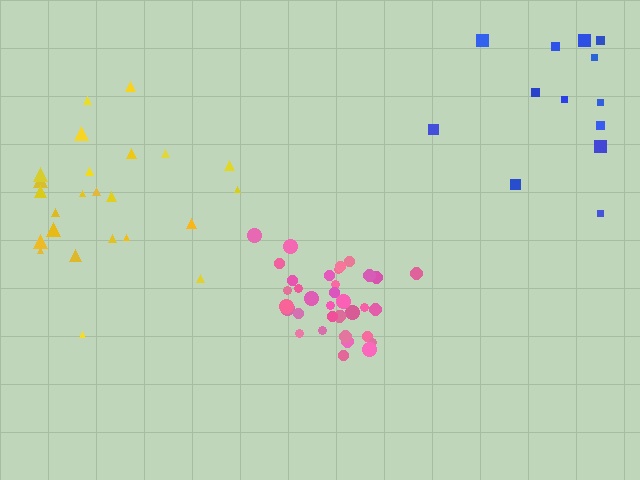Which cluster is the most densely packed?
Pink.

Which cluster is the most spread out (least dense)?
Blue.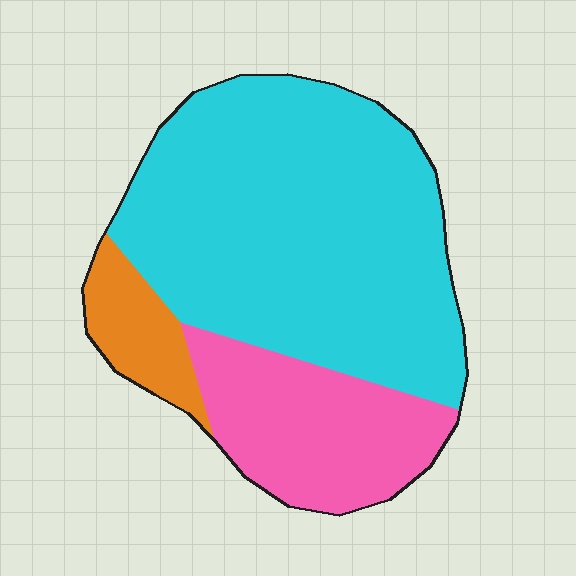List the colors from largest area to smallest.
From largest to smallest: cyan, pink, orange.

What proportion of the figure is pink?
Pink takes up about one quarter (1/4) of the figure.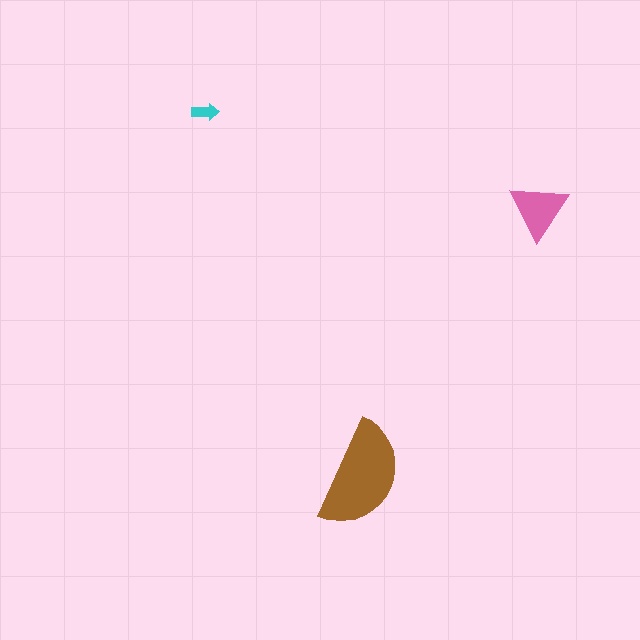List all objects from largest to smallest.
The brown semicircle, the pink triangle, the cyan arrow.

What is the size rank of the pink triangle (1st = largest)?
2nd.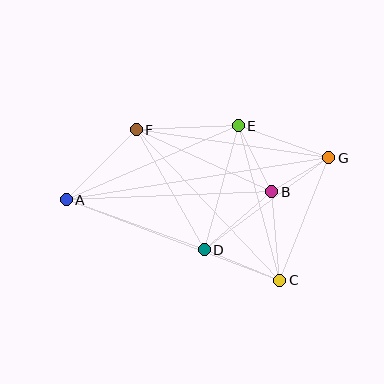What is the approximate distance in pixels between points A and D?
The distance between A and D is approximately 146 pixels.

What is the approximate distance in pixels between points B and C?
The distance between B and C is approximately 89 pixels.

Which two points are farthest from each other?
Points A and G are farthest from each other.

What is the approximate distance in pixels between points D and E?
The distance between D and E is approximately 129 pixels.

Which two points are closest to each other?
Points B and G are closest to each other.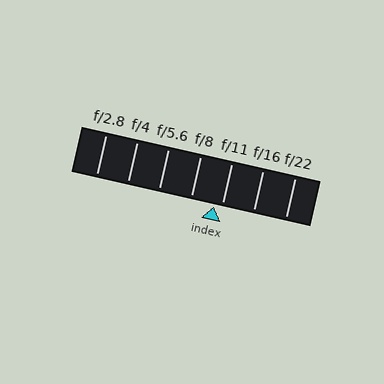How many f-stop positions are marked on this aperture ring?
There are 7 f-stop positions marked.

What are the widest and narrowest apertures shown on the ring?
The widest aperture shown is f/2.8 and the narrowest is f/22.